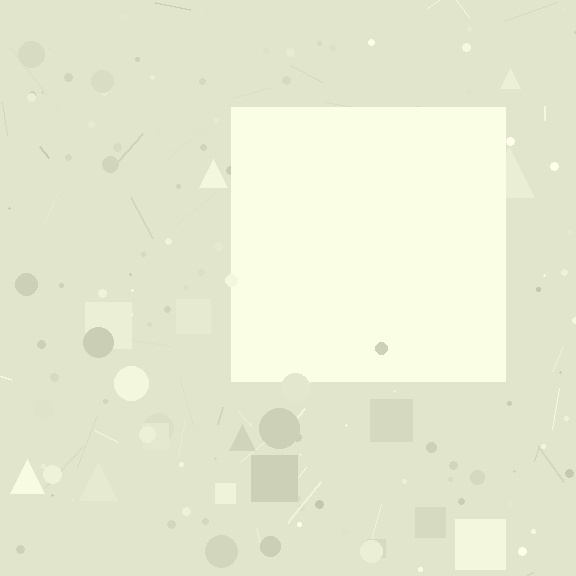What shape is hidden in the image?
A square is hidden in the image.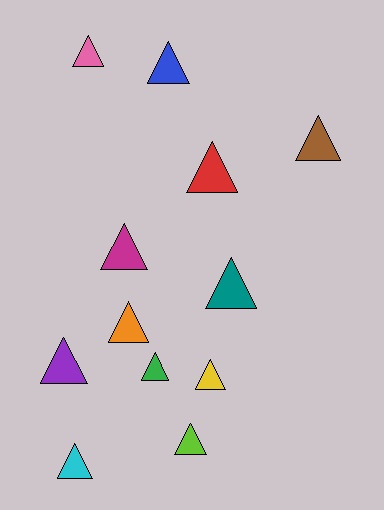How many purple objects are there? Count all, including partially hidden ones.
There is 1 purple object.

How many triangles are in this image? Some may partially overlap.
There are 12 triangles.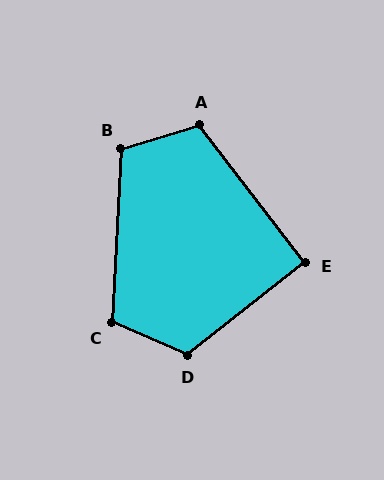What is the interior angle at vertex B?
Approximately 110 degrees (obtuse).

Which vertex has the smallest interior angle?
E, at approximately 91 degrees.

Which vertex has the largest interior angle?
D, at approximately 118 degrees.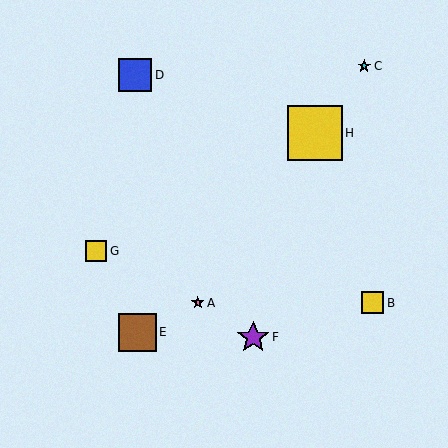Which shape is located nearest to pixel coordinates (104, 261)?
The yellow square (labeled G) at (96, 251) is nearest to that location.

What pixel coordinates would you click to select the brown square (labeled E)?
Click at (137, 332) to select the brown square E.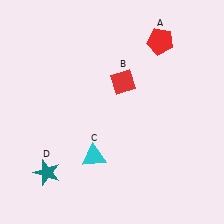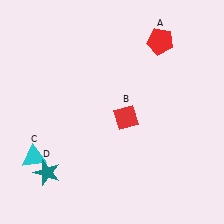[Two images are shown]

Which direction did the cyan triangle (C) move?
The cyan triangle (C) moved left.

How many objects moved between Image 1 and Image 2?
2 objects moved between the two images.